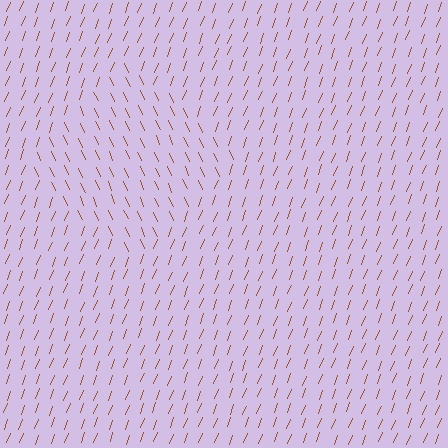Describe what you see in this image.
The image is filled with small brown line segments. A diamond region in the image has lines oriented differently from the surrounding lines, creating a visible texture boundary.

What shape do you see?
I see a diamond.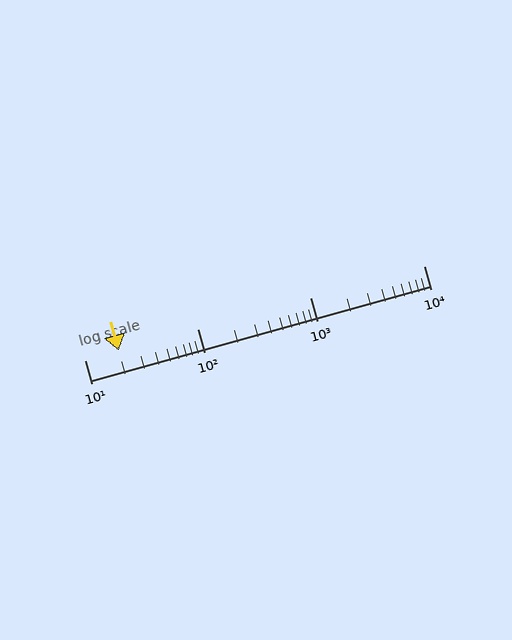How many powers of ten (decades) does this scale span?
The scale spans 3 decades, from 10 to 10000.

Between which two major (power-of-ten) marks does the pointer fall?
The pointer is between 10 and 100.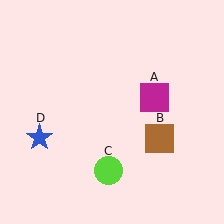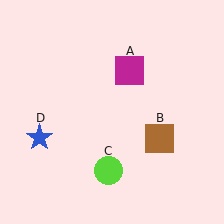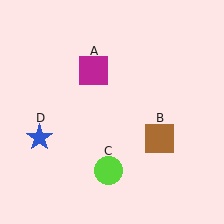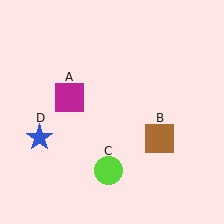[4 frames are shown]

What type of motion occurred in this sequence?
The magenta square (object A) rotated counterclockwise around the center of the scene.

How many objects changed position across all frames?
1 object changed position: magenta square (object A).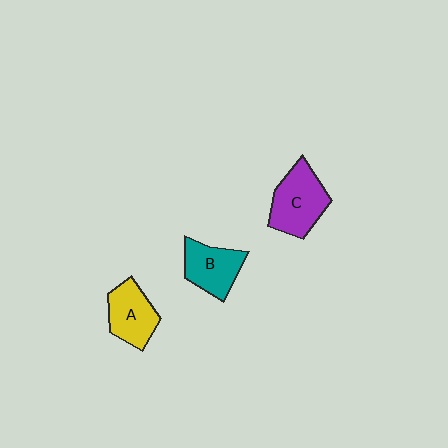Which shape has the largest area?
Shape C (purple).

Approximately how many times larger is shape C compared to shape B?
Approximately 1.2 times.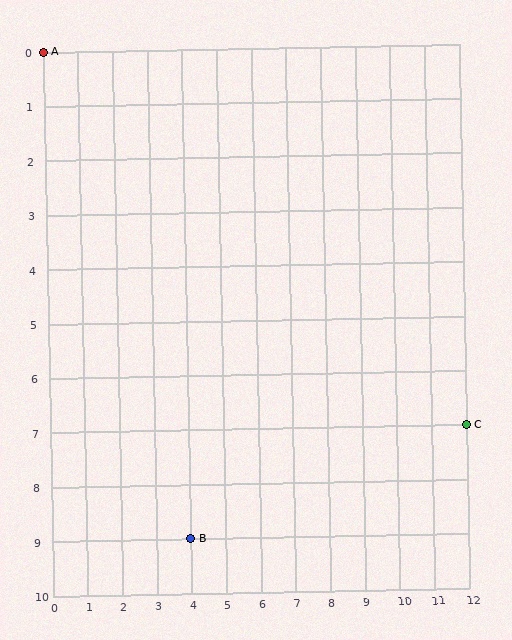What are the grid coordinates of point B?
Point B is at grid coordinates (4, 9).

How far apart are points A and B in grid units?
Points A and B are 4 columns and 9 rows apart (about 9.8 grid units diagonally).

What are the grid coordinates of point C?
Point C is at grid coordinates (12, 7).